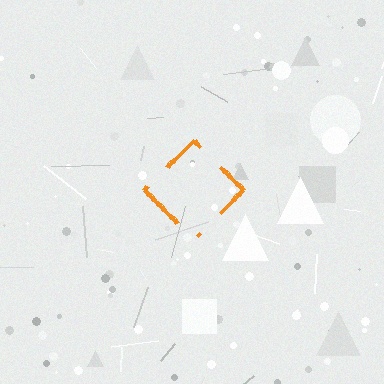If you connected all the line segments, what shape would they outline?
They would outline a diamond.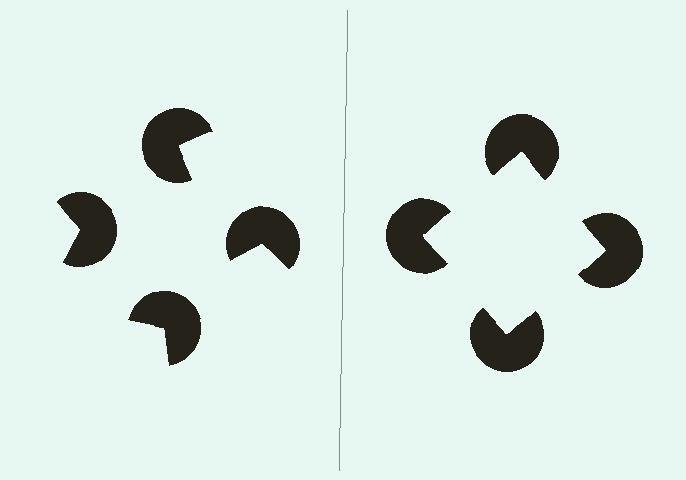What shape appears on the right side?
An illusory square.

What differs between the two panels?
The pac-man discs are positioned identically on both sides; only the wedge orientations differ. On the right they align to a square; on the left they are misaligned.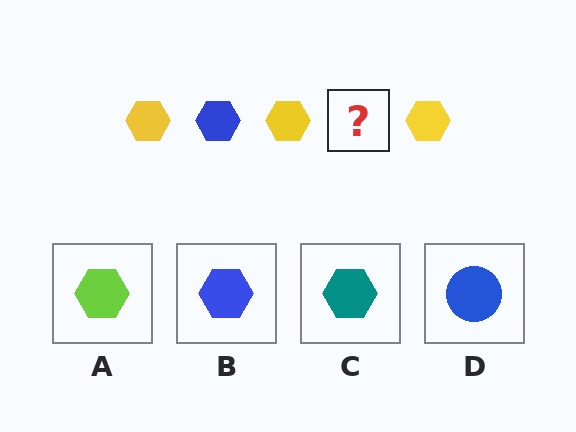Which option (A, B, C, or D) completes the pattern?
B.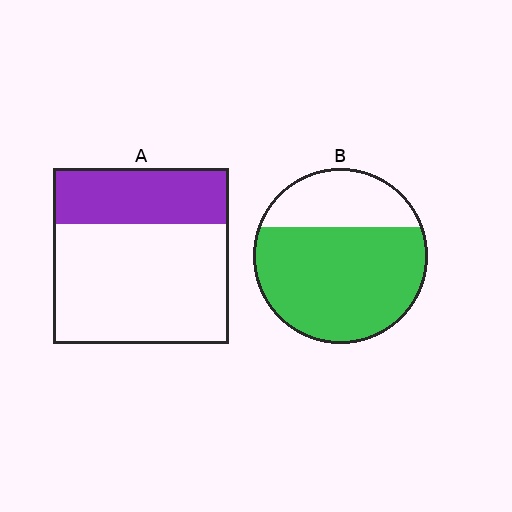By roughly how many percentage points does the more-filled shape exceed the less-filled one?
By roughly 40 percentage points (B over A).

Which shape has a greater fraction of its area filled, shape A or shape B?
Shape B.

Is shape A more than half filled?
No.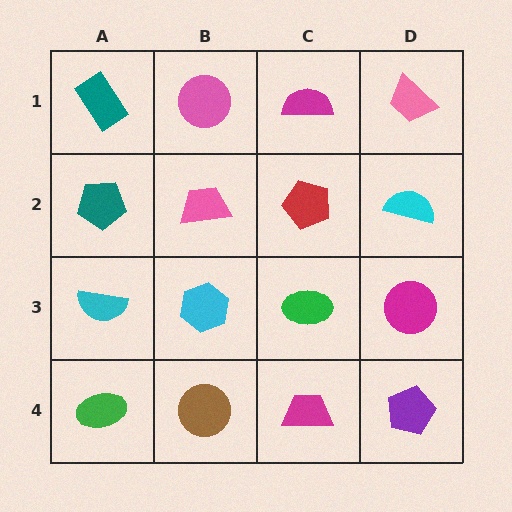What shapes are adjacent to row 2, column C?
A magenta semicircle (row 1, column C), a green ellipse (row 3, column C), a pink trapezoid (row 2, column B), a cyan semicircle (row 2, column D).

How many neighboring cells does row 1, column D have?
2.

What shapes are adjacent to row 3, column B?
A pink trapezoid (row 2, column B), a brown circle (row 4, column B), a cyan semicircle (row 3, column A), a green ellipse (row 3, column C).